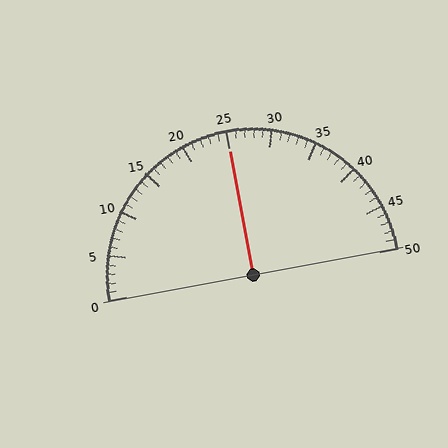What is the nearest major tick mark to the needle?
The nearest major tick mark is 25.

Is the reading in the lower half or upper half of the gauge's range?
The reading is in the upper half of the range (0 to 50).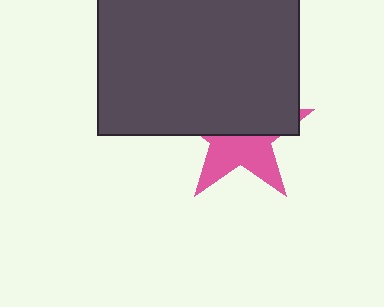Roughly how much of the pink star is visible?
About half of it is visible (roughly 45%).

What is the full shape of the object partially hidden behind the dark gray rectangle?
The partially hidden object is a pink star.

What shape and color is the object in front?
The object in front is a dark gray rectangle.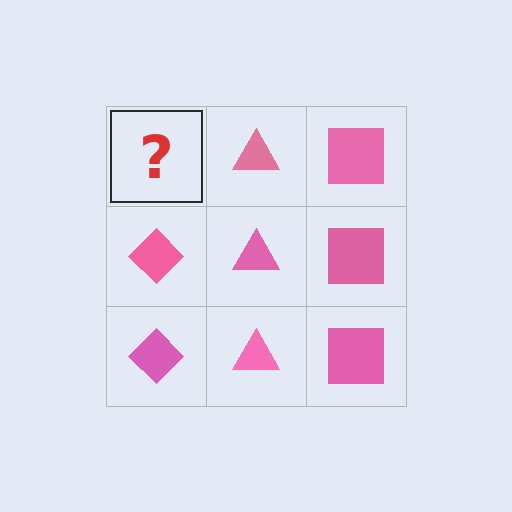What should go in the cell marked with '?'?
The missing cell should contain a pink diamond.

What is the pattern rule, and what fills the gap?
The rule is that each column has a consistent shape. The gap should be filled with a pink diamond.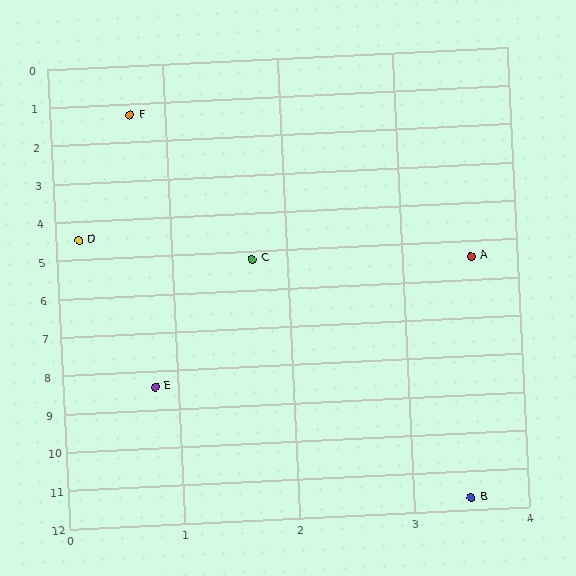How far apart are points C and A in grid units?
Points C and A are about 1.9 grid units apart.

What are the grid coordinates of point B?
Point B is at approximately (3.5, 11.7).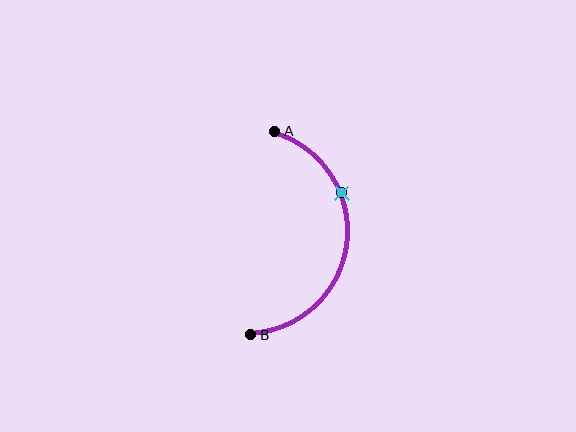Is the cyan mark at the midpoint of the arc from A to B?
No. The cyan mark lies on the arc but is closer to endpoint A. The arc midpoint would be at the point on the curve equidistant along the arc from both A and B.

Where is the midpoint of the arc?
The arc midpoint is the point on the curve farthest from the straight line joining A and B. It sits to the right of that line.